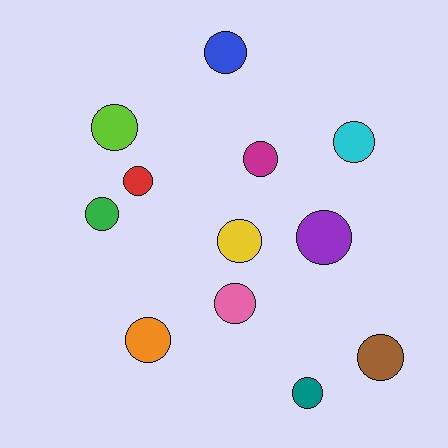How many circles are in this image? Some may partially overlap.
There are 12 circles.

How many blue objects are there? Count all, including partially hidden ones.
There is 1 blue object.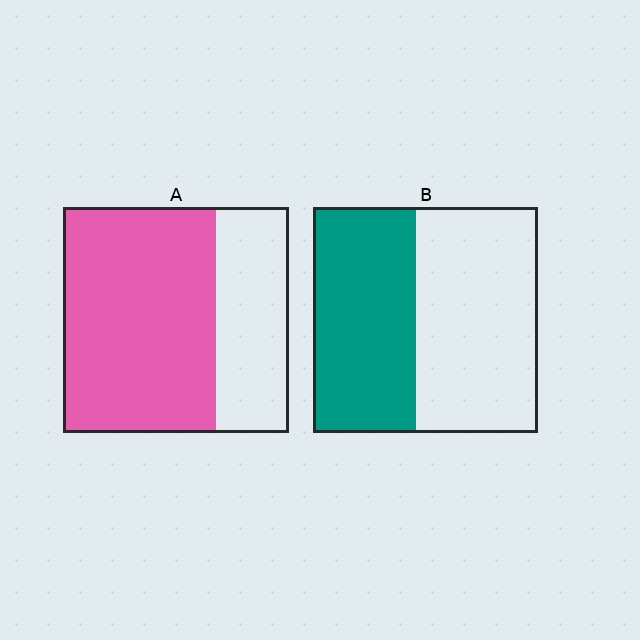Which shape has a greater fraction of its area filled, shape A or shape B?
Shape A.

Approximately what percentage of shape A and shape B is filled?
A is approximately 70% and B is approximately 45%.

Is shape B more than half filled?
No.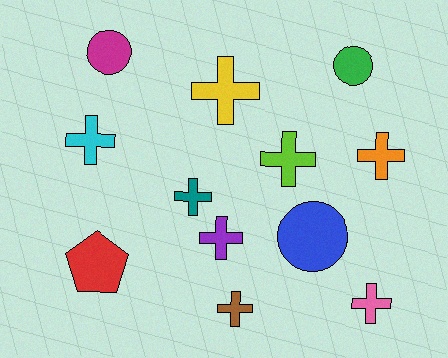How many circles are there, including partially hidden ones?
There are 3 circles.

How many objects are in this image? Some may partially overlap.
There are 12 objects.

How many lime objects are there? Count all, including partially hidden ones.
There is 1 lime object.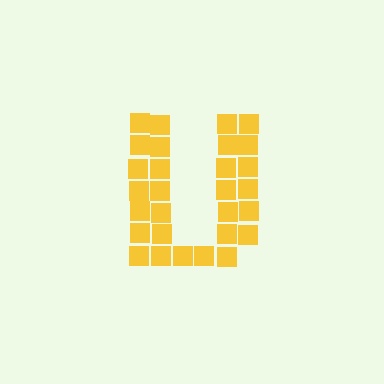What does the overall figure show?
The overall figure shows the letter U.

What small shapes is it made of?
It is made of small squares.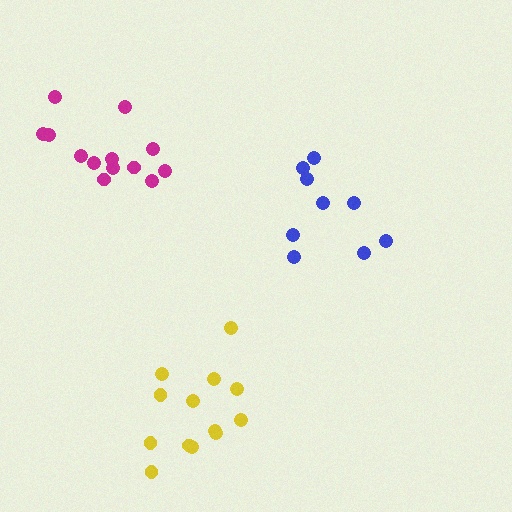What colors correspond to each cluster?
The clusters are colored: blue, magenta, yellow.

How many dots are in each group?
Group 1: 9 dots, Group 2: 13 dots, Group 3: 13 dots (35 total).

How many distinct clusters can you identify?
There are 3 distinct clusters.